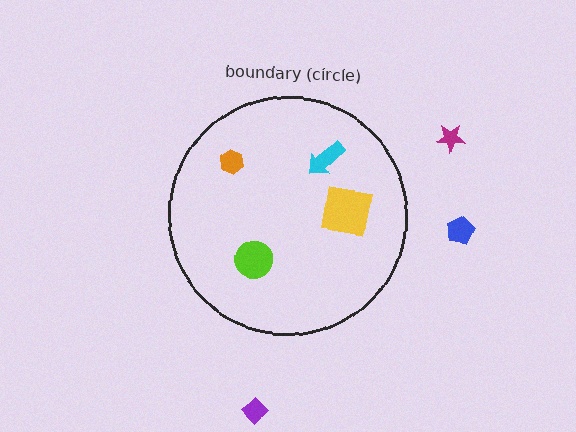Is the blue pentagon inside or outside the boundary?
Outside.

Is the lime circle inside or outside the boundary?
Inside.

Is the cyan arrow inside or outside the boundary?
Inside.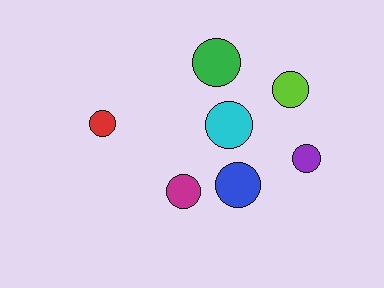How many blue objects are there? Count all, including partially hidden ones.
There is 1 blue object.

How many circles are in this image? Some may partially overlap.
There are 7 circles.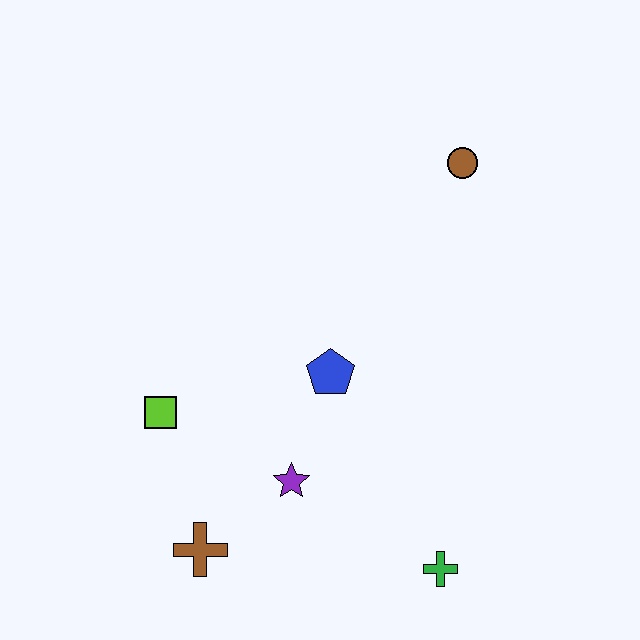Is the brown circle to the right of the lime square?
Yes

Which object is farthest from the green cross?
The brown circle is farthest from the green cross.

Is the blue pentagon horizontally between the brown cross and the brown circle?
Yes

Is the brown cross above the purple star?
No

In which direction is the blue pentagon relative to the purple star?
The blue pentagon is above the purple star.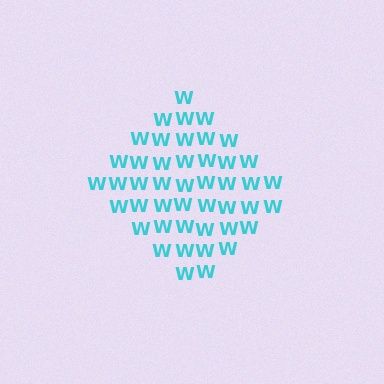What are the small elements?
The small elements are letter W's.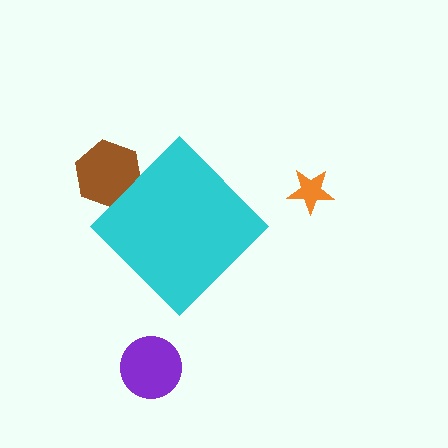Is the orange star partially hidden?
No, the orange star is fully visible.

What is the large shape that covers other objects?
A cyan diamond.